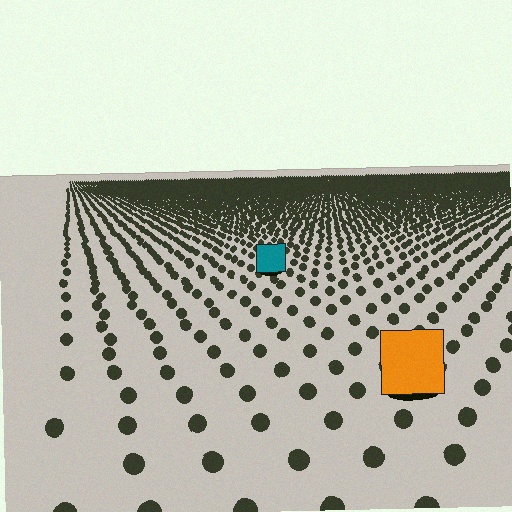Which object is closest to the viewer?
The orange square is closest. The texture marks near it are larger and more spread out.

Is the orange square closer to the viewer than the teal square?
Yes. The orange square is closer — you can tell from the texture gradient: the ground texture is coarser near it.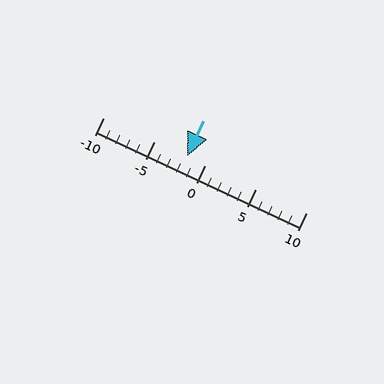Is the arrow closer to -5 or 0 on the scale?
The arrow is closer to 0.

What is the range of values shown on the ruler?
The ruler shows values from -10 to 10.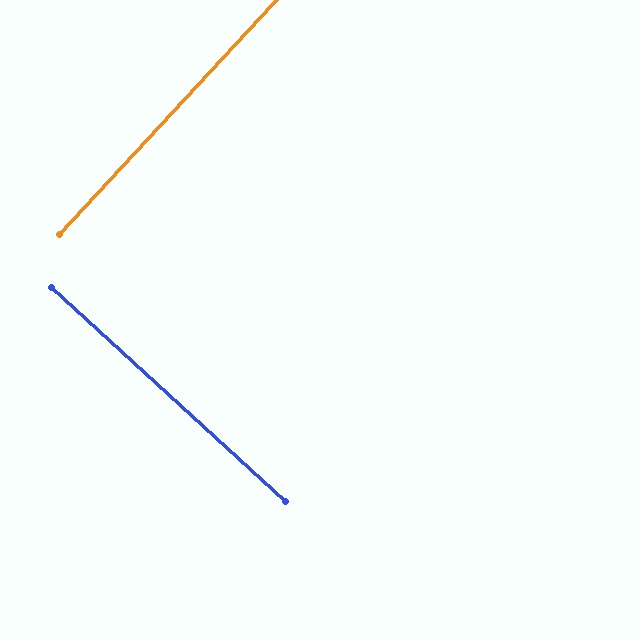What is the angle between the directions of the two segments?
Approximately 90 degrees.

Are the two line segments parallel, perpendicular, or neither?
Perpendicular — they meet at approximately 90°.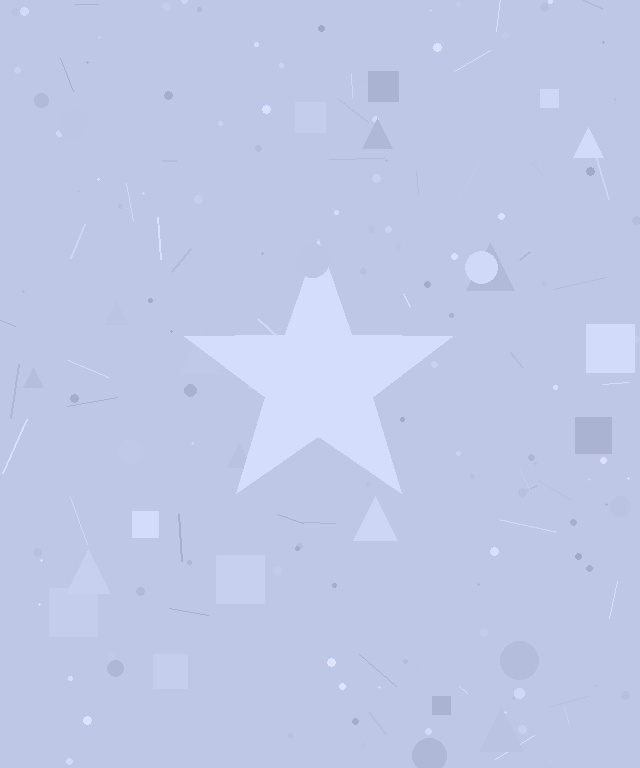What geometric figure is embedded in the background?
A star is embedded in the background.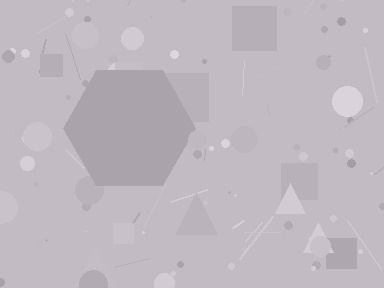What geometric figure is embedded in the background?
A hexagon is embedded in the background.